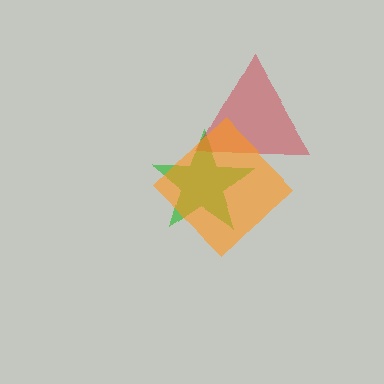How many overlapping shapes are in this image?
There are 3 overlapping shapes in the image.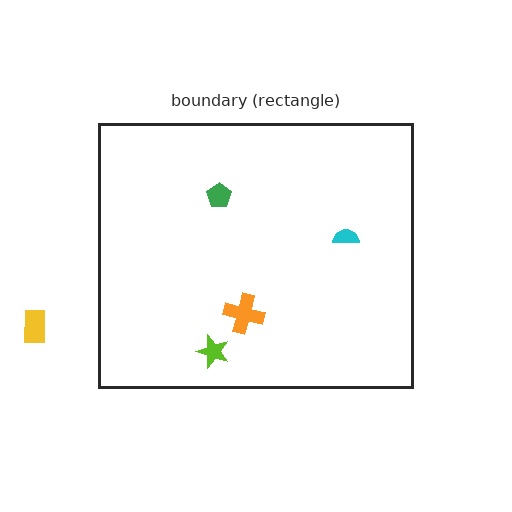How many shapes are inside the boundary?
4 inside, 1 outside.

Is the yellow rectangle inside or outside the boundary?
Outside.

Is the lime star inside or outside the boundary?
Inside.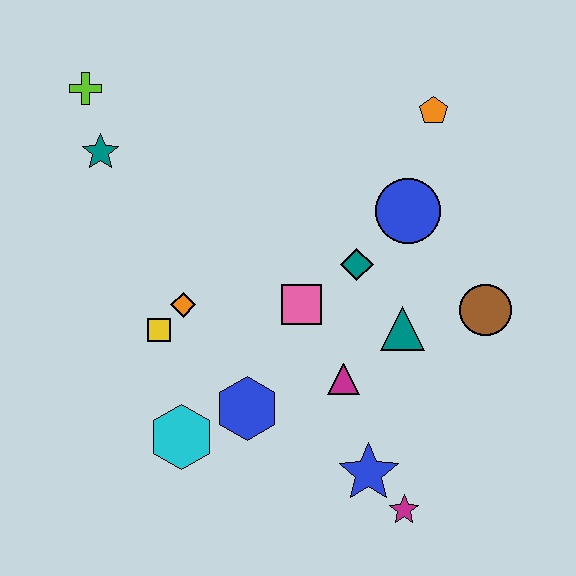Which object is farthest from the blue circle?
The lime cross is farthest from the blue circle.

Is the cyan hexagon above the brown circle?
No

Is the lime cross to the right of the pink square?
No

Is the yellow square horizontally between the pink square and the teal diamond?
No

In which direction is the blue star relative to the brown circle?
The blue star is below the brown circle.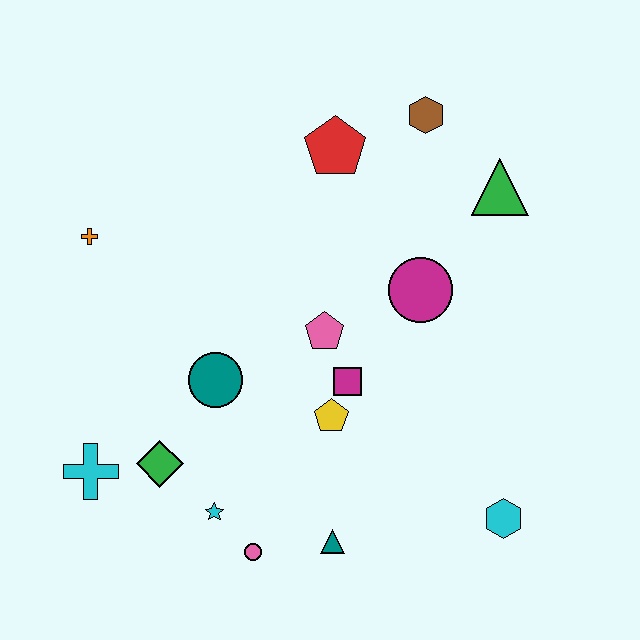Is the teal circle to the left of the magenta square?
Yes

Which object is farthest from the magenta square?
The orange cross is farthest from the magenta square.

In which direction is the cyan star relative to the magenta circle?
The cyan star is below the magenta circle.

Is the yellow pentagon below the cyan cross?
No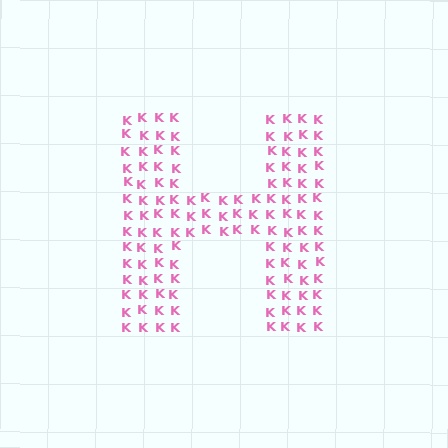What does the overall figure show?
The overall figure shows the letter H.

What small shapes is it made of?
It is made of small letter K's.